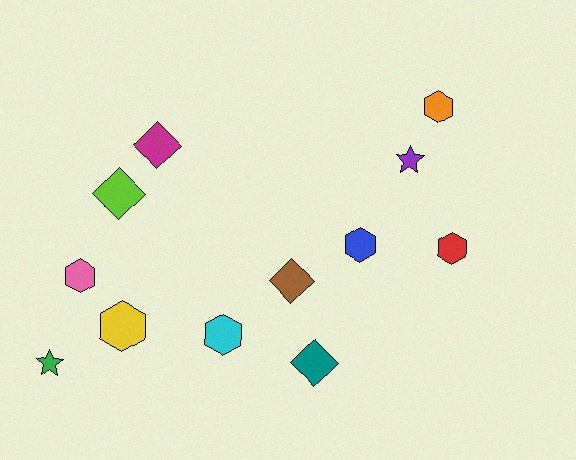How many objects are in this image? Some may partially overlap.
There are 12 objects.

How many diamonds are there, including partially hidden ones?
There are 4 diamonds.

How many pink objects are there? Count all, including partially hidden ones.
There is 1 pink object.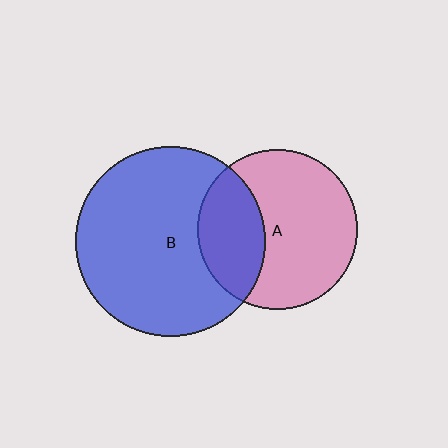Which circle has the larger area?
Circle B (blue).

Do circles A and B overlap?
Yes.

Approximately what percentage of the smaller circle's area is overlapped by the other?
Approximately 30%.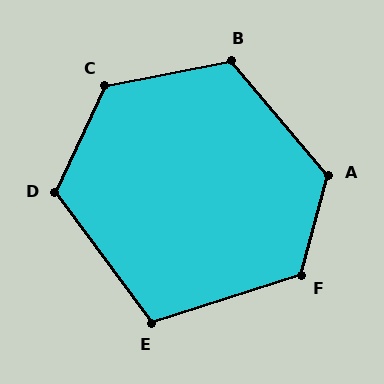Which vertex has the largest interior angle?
C, at approximately 127 degrees.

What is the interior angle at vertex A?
Approximately 125 degrees (obtuse).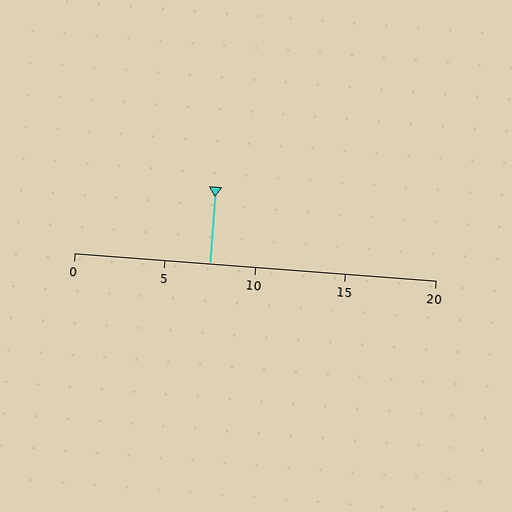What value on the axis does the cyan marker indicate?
The marker indicates approximately 7.5.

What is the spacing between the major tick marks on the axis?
The major ticks are spaced 5 apart.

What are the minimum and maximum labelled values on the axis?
The axis runs from 0 to 20.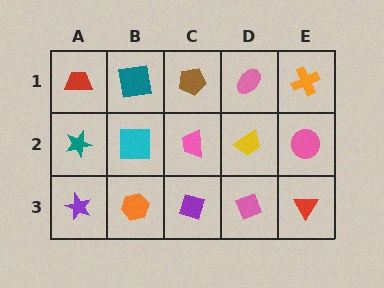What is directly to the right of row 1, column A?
A teal square.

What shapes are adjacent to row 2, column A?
A red trapezoid (row 1, column A), a purple star (row 3, column A), a cyan square (row 2, column B).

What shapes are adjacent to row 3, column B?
A cyan square (row 2, column B), a purple star (row 3, column A), a purple diamond (row 3, column C).